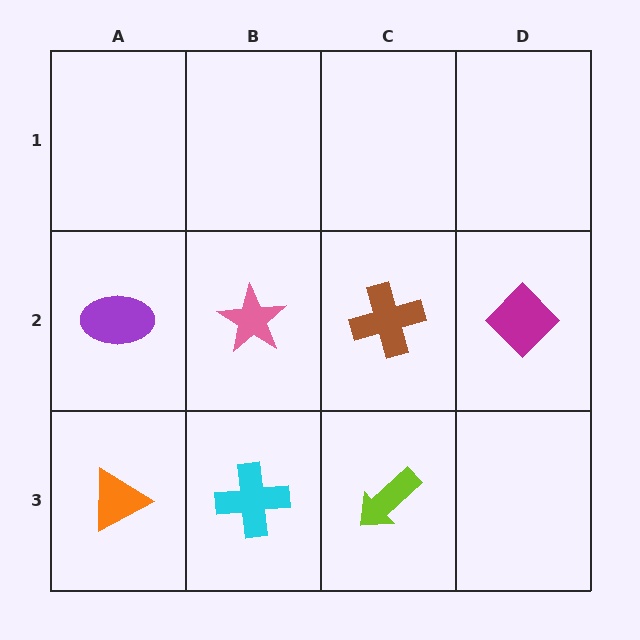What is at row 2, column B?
A pink star.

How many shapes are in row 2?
4 shapes.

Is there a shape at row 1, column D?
No, that cell is empty.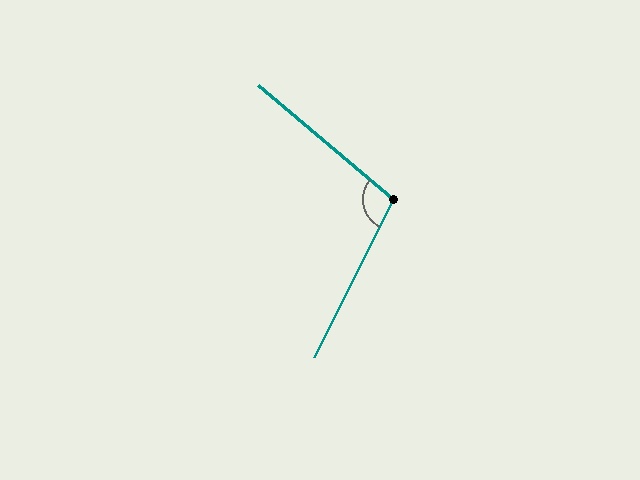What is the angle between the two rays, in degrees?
Approximately 104 degrees.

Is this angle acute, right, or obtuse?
It is obtuse.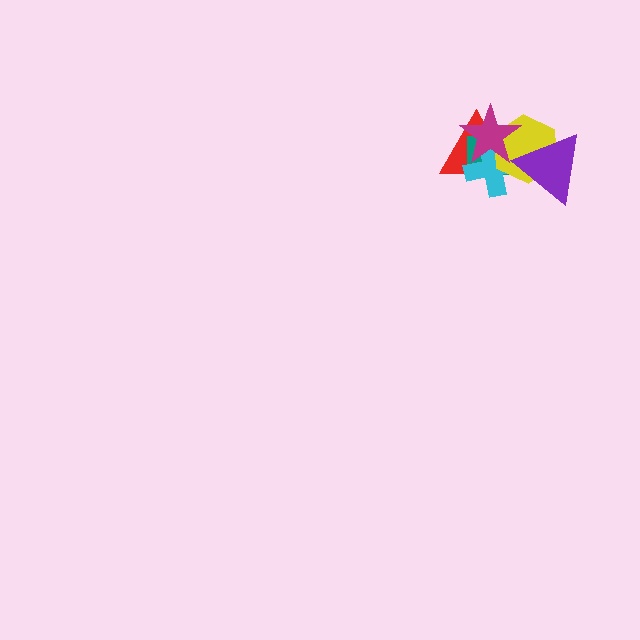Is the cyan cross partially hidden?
Yes, it is partially covered by another shape.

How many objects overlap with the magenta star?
4 objects overlap with the magenta star.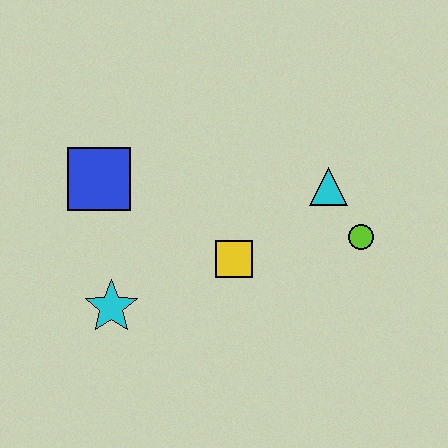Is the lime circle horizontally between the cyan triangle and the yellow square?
No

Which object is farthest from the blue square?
The lime circle is farthest from the blue square.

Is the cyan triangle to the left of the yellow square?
No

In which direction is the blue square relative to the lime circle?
The blue square is to the left of the lime circle.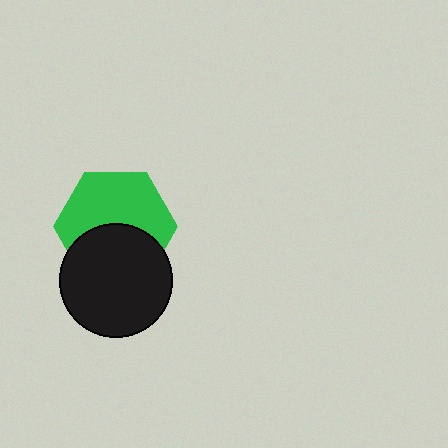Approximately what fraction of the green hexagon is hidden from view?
Roughly 42% of the green hexagon is hidden behind the black circle.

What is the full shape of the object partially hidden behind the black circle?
The partially hidden object is a green hexagon.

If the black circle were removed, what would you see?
You would see the complete green hexagon.